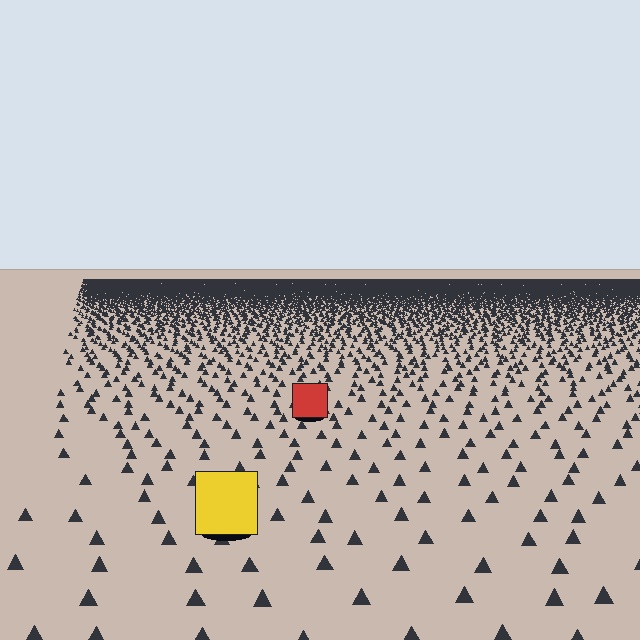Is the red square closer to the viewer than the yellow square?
No. The yellow square is closer — you can tell from the texture gradient: the ground texture is coarser near it.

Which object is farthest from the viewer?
The red square is farthest from the viewer. It appears smaller and the ground texture around it is denser.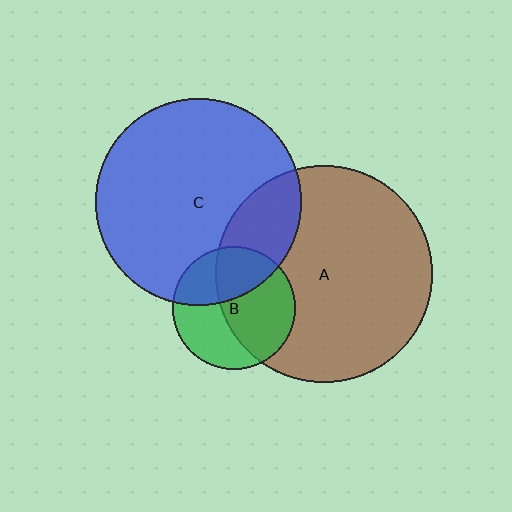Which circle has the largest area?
Circle A (brown).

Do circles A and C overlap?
Yes.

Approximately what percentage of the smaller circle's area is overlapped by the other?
Approximately 20%.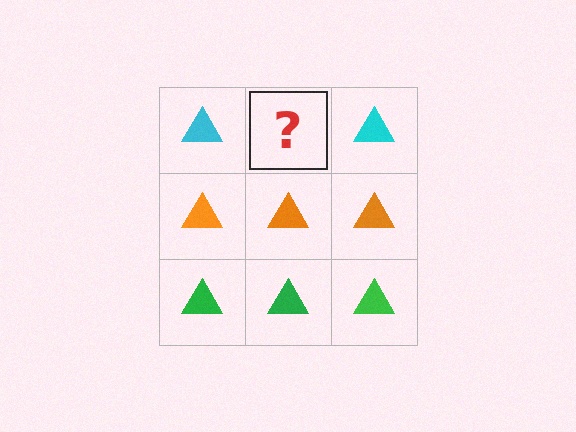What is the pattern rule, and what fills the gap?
The rule is that each row has a consistent color. The gap should be filled with a cyan triangle.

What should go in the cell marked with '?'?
The missing cell should contain a cyan triangle.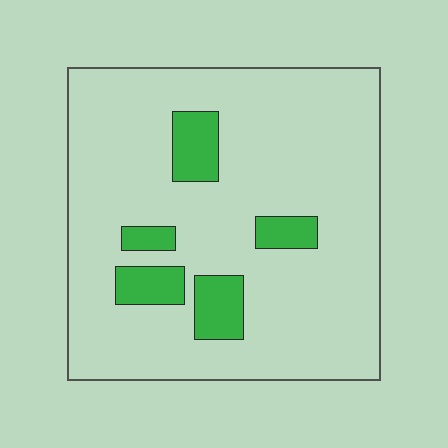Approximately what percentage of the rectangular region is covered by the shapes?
Approximately 15%.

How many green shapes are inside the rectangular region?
5.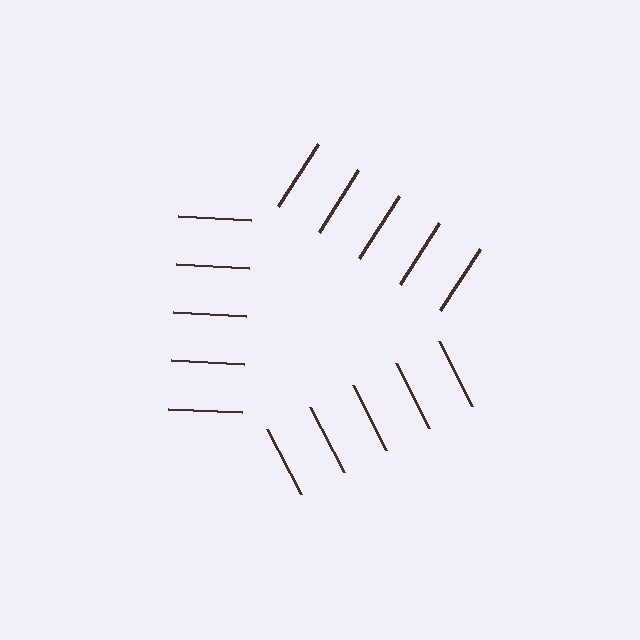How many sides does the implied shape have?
3 sides — the line-ends trace a triangle.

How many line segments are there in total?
15 — 5 along each of the 3 edges.